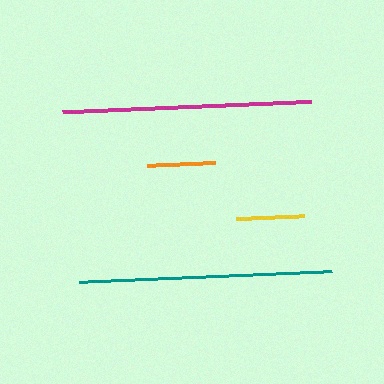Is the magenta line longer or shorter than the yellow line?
The magenta line is longer than the yellow line.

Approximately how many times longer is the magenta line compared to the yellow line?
The magenta line is approximately 3.7 times the length of the yellow line.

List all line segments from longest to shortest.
From longest to shortest: teal, magenta, yellow, orange.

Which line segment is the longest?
The teal line is the longest at approximately 253 pixels.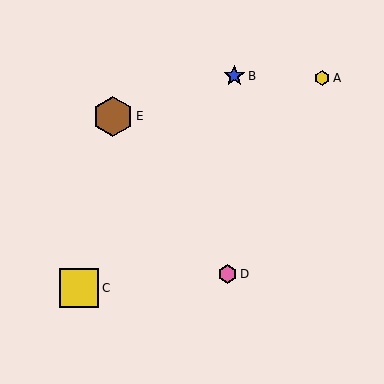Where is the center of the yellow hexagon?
The center of the yellow hexagon is at (322, 78).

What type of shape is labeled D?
Shape D is a pink hexagon.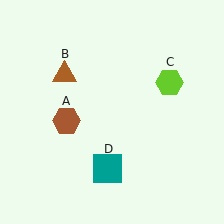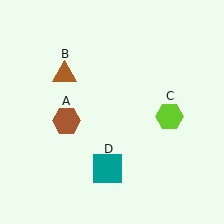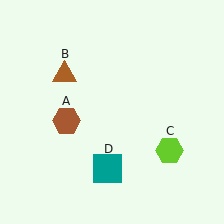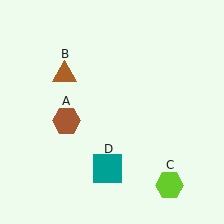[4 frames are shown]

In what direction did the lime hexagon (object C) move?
The lime hexagon (object C) moved down.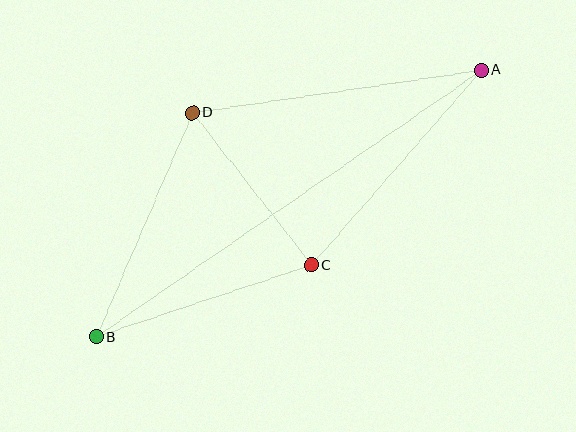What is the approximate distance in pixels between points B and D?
The distance between B and D is approximately 244 pixels.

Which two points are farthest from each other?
Points A and B are farthest from each other.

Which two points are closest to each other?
Points C and D are closest to each other.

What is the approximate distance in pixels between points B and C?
The distance between B and C is approximately 227 pixels.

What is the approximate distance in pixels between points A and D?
The distance between A and D is approximately 292 pixels.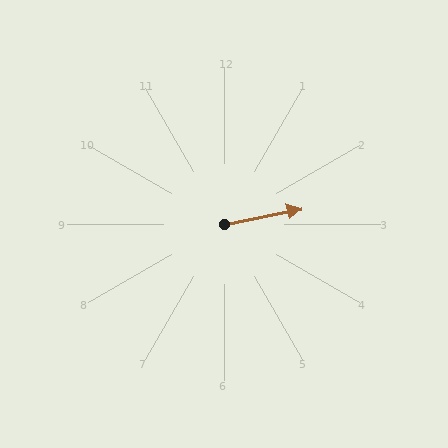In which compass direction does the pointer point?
East.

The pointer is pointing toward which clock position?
Roughly 3 o'clock.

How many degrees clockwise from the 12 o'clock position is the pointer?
Approximately 78 degrees.